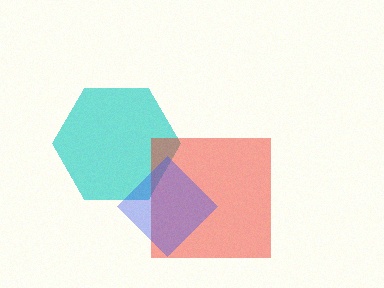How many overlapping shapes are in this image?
There are 3 overlapping shapes in the image.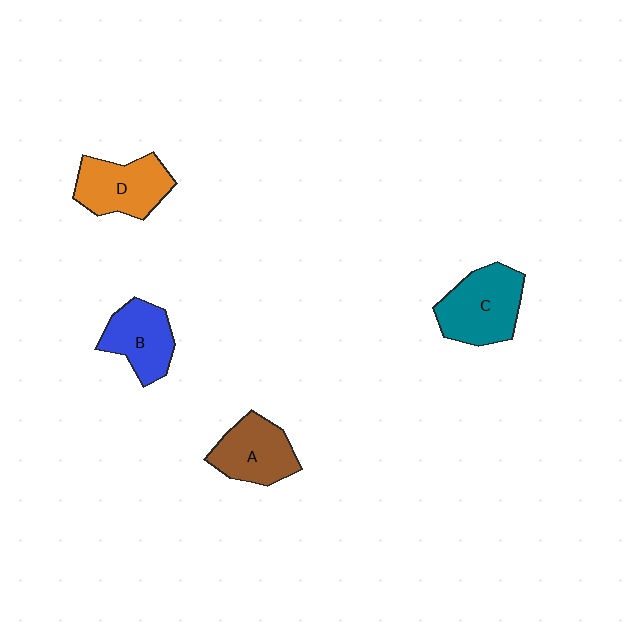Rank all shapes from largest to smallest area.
From largest to smallest: C (teal), D (orange), A (brown), B (blue).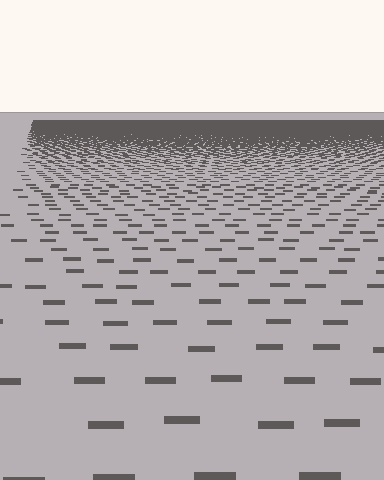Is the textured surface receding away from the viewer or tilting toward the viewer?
The surface is receding away from the viewer. Texture elements get smaller and denser toward the top.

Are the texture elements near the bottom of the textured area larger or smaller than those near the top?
Larger. Near the bottom, elements are closer to the viewer and appear at a bigger on-screen size.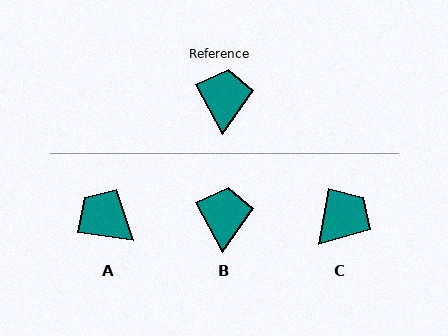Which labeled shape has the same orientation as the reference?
B.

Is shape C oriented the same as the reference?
No, it is off by about 38 degrees.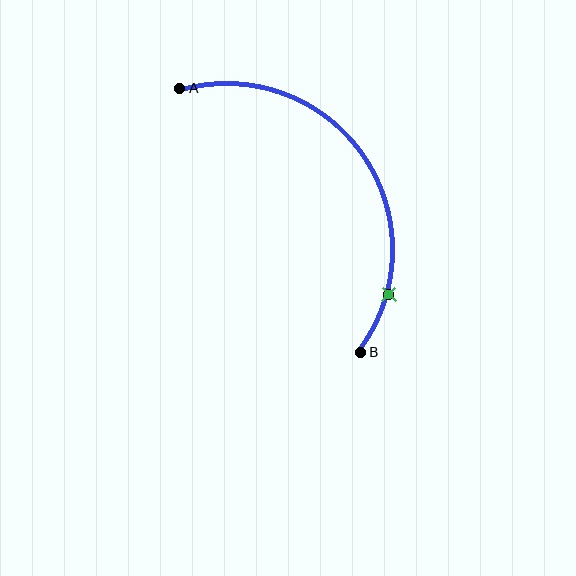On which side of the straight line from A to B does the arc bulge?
The arc bulges above and to the right of the straight line connecting A and B.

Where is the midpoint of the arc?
The arc midpoint is the point on the curve farthest from the straight line joining A and B. It sits above and to the right of that line.